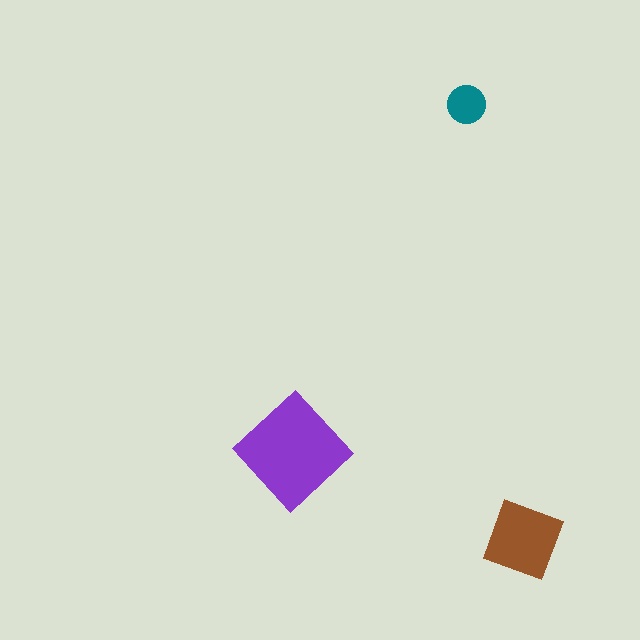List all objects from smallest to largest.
The teal circle, the brown square, the purple diamond.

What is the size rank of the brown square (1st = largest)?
2nd.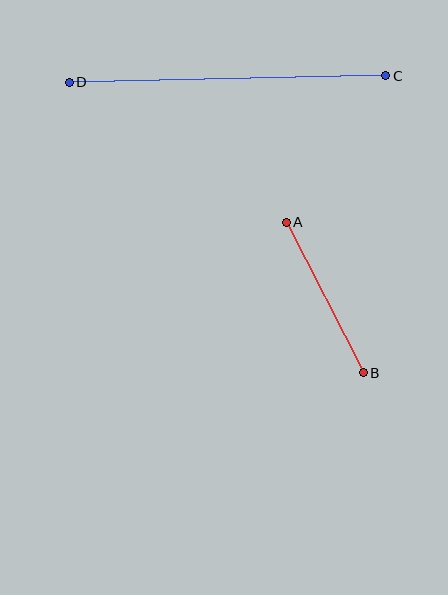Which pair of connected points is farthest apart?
Points C and D are farthest apart.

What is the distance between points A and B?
The distance is approximately 169 pixels.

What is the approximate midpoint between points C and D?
The midpoint is at approximately (228, 79) pixels.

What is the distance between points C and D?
The distance is approximately 317 pixels.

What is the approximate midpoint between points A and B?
The midpoint is at approximately (325, 297) pixels.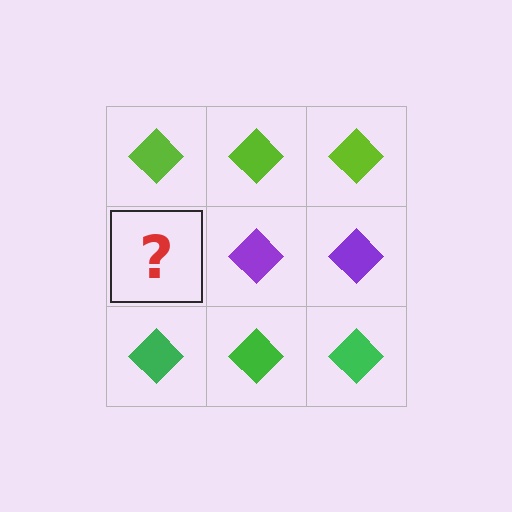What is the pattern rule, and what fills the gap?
The rule is that each row has a consistent color. The gap should be filled with a purple diamond.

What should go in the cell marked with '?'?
The missing cell should contain a purple diamond.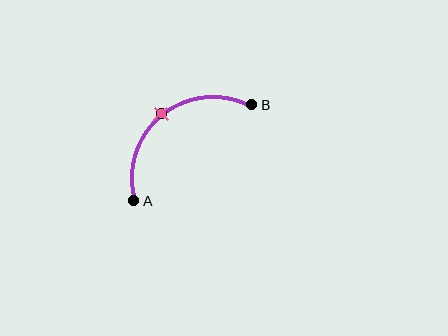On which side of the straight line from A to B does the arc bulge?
The arc bulges above and to the left of the straight line connecting A and B.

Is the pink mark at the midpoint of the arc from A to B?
Yes. The pink mark lies on the arc at equal arc-length from both A and B — it is the arc midpoint.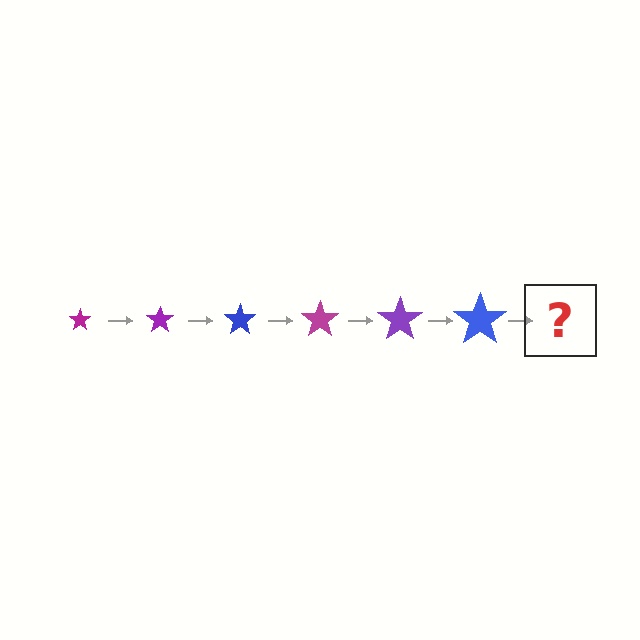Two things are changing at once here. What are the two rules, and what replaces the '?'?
The two rules are that the star grows larger each step and the color cycles through magenta, purple, and blue. The '?' should be a magenta star, larger than the previous one.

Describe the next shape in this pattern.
It should be a magenta star, larger than the previous one.